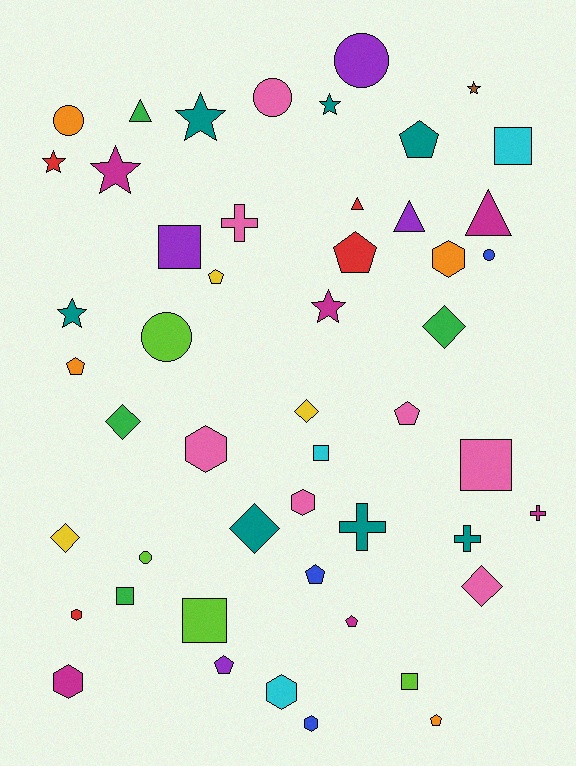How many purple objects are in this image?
There are 4 purple objects.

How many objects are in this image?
There are 50 objects.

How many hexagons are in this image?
There are 7 hexagons.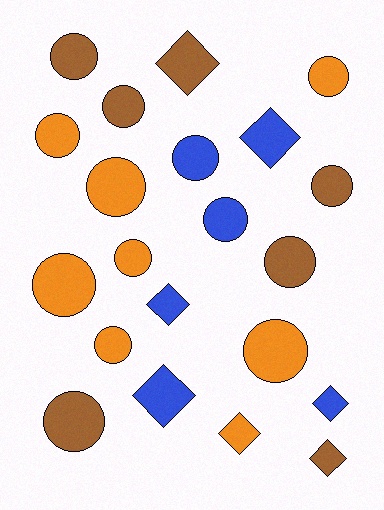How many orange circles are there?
There are 7 orange circles.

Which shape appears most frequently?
Circle, with 14 objects.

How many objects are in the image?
There are 21 objects.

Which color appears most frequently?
Orange, with 8 objects.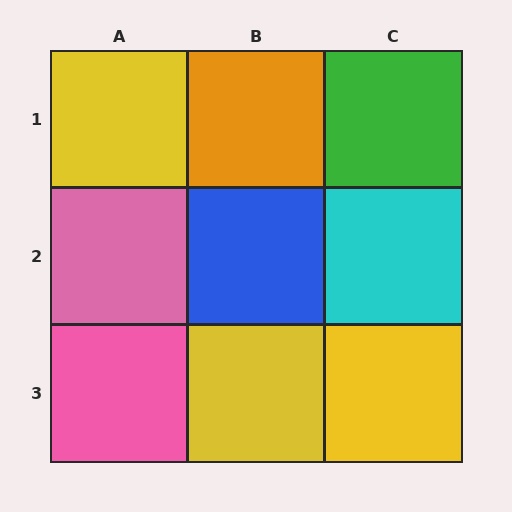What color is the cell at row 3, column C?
Yellow.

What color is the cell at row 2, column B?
Blue.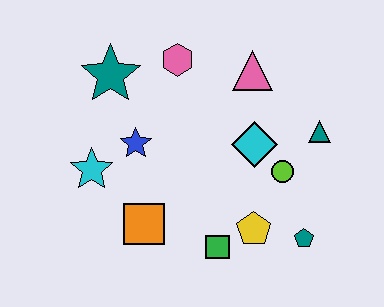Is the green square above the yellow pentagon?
No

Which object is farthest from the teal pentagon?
The teal star is farthest from the teal pentagon.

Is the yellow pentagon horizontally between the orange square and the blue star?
No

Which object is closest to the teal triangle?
The lime circle is closest to the teal triangle.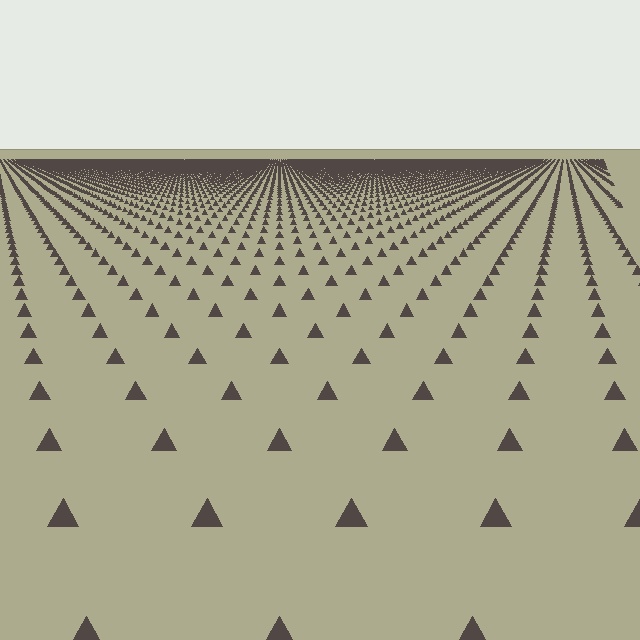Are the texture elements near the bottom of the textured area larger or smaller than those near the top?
Larger. Near the bottom, elements are closer to the viewer and appear at a bigger on-screen size.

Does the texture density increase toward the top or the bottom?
Density increases toward the top.